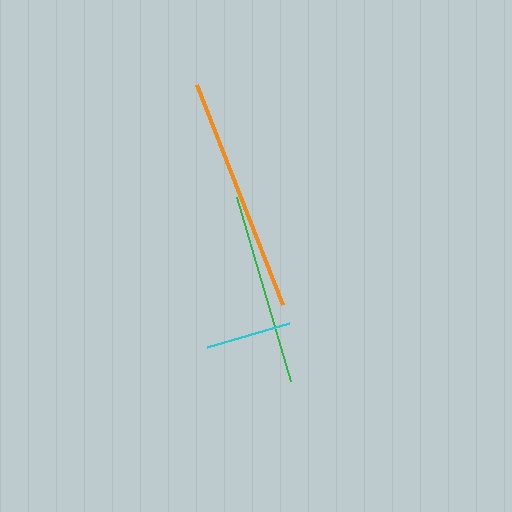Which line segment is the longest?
The orange line is the longest at approximately 237 pixels.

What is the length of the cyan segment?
The cyan segment is approximately 86 pixels long.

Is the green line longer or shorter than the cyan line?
The green line is longer than the cyan line.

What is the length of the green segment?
The green segment is approximately 192 pixels long.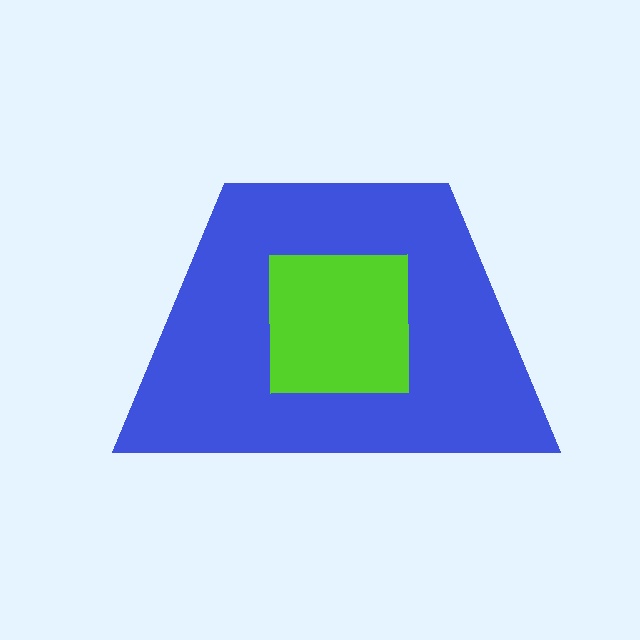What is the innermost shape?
The lime square.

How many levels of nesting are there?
2.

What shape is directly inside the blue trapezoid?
The lime square.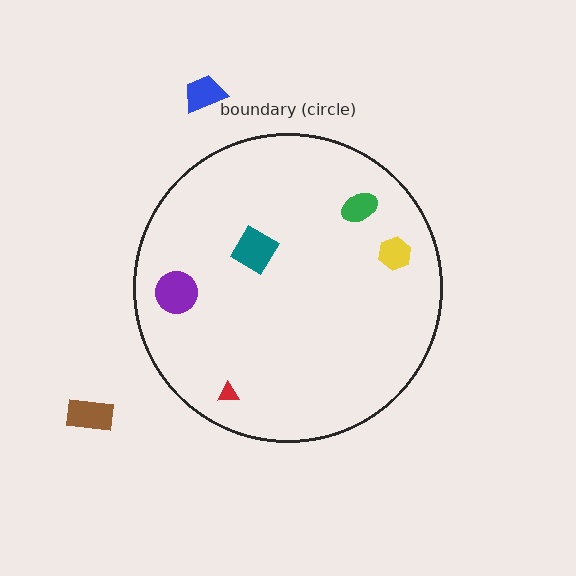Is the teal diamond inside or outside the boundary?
Inside.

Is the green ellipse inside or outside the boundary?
Inside.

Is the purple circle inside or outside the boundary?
Inside.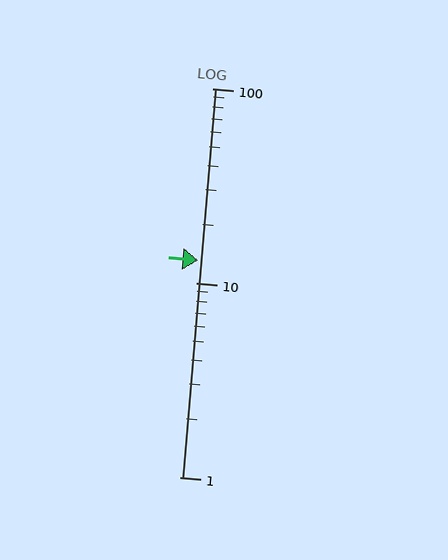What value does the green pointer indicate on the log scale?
The pointer indicates approximately 13.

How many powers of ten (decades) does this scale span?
The scale spans 2 decades, from 1 to 100.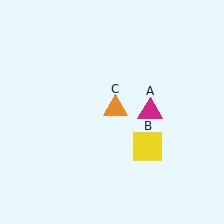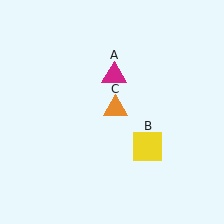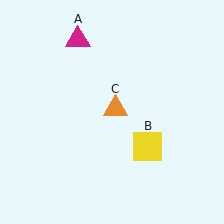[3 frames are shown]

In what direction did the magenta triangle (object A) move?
The magenta triangle (object A) moved up and to the left.